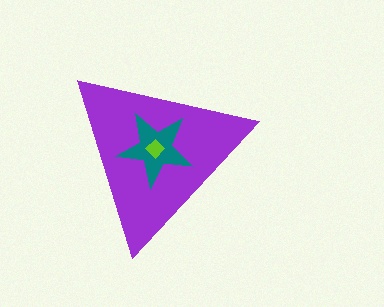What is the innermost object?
The lime diamond.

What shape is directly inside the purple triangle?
The teal star.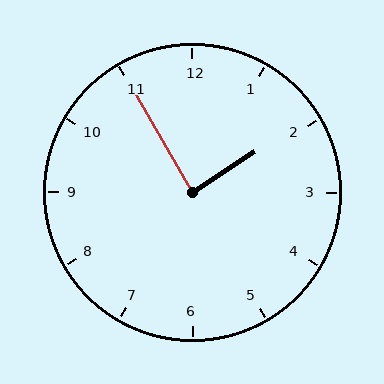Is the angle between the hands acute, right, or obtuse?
It is right.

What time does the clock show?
1:55.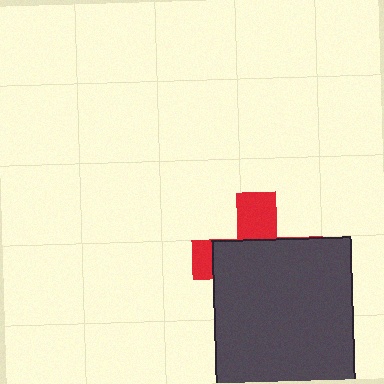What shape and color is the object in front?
The object in front is a dark gray rectangle.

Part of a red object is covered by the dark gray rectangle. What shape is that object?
It is a cross.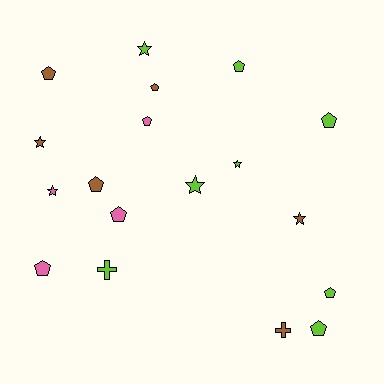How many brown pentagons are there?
There are 3 brown pentagons.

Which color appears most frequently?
Lime, with 8 objects.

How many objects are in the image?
There are 18 objects.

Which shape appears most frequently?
Pentagon, with 10 objects.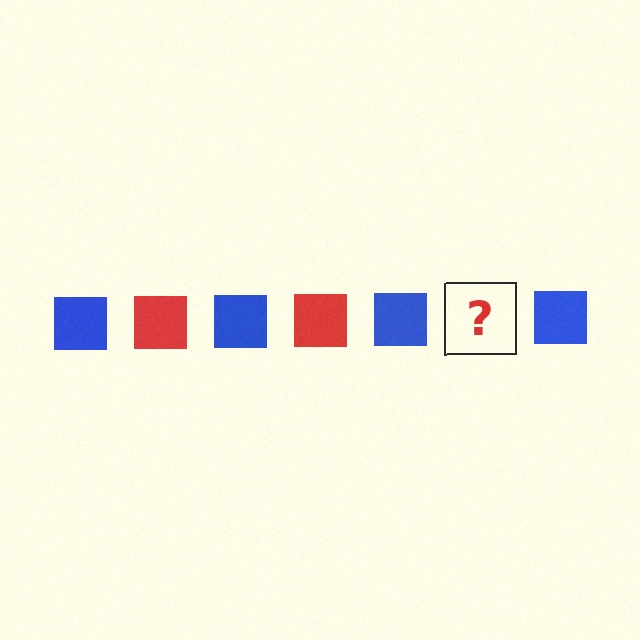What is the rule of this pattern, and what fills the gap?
The rule is that the pattern cycles through blue, red squares. The gap should be filled with a red square.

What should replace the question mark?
The question mark should be replaced with a red square.